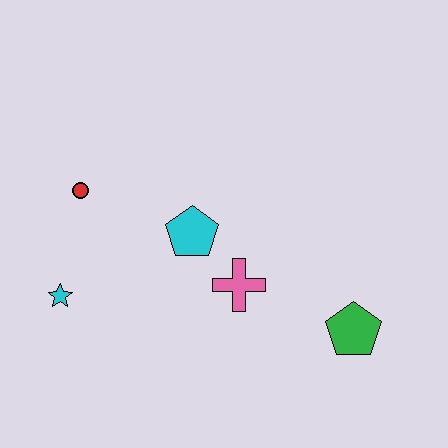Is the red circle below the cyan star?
No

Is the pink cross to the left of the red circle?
No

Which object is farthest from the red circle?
The green pentagon is farthest from the red circle.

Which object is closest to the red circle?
The cyan star is closest to the red circle.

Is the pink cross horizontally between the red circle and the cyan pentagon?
No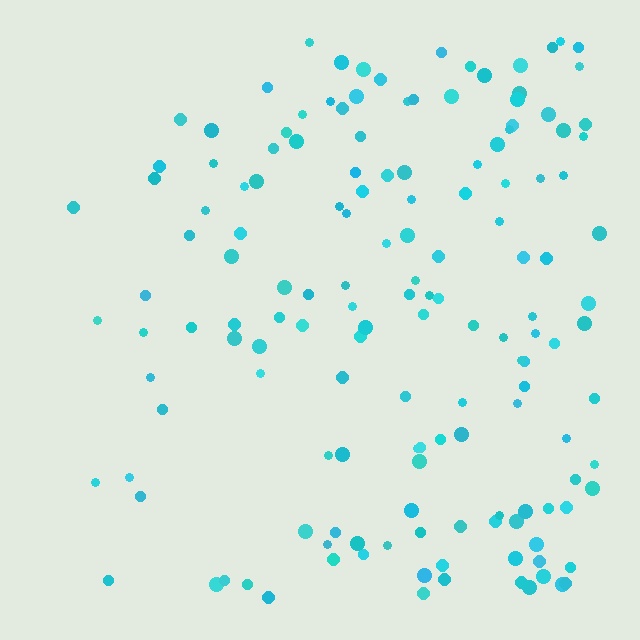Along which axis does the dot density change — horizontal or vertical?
Horizontal.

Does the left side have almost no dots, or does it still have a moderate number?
Still a moderate number, just noticeably fewer than the right.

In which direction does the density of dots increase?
From left to right, with the right side densest.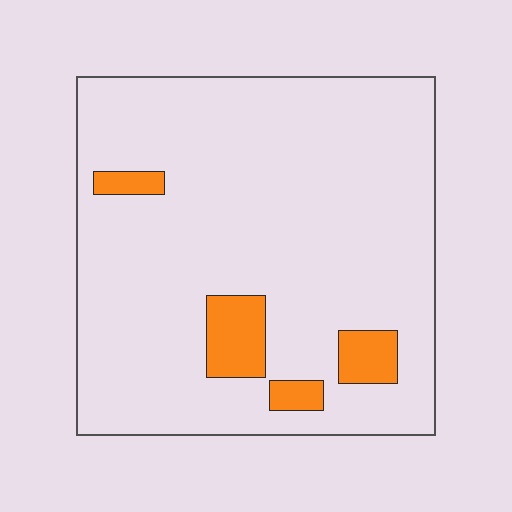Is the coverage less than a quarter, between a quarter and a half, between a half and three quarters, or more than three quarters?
Less than a quarter.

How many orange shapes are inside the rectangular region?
4.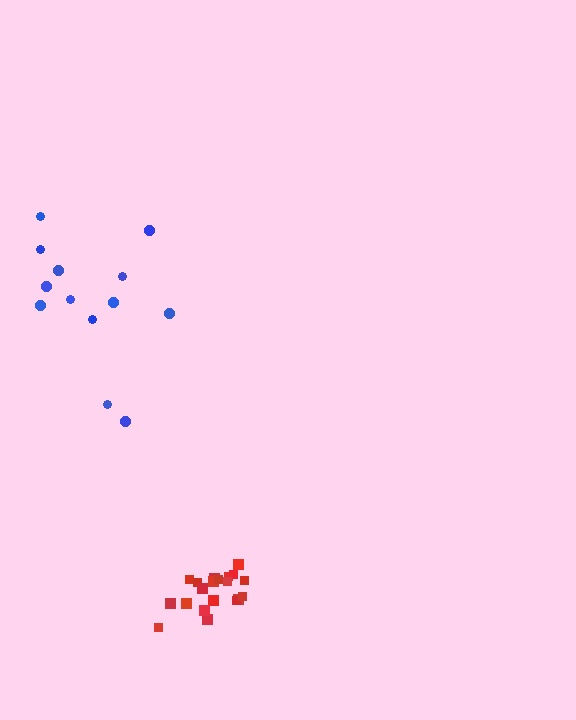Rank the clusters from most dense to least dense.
red, blue.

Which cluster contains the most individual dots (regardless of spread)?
Red (20).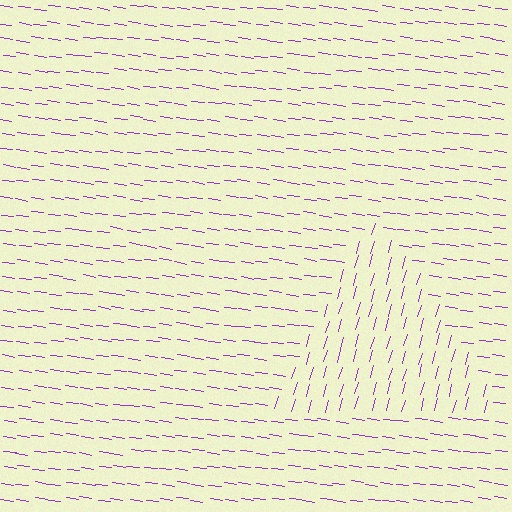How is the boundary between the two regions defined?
The boundary is defined purely by a change in line orientation (approximately 82 degrees difference). All lines are the same color and thickness.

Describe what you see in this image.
The image is filled with small purple line segments. A triangle region in the image has lines oriented differently from the surrounding lines, creating a visible texture boundary.